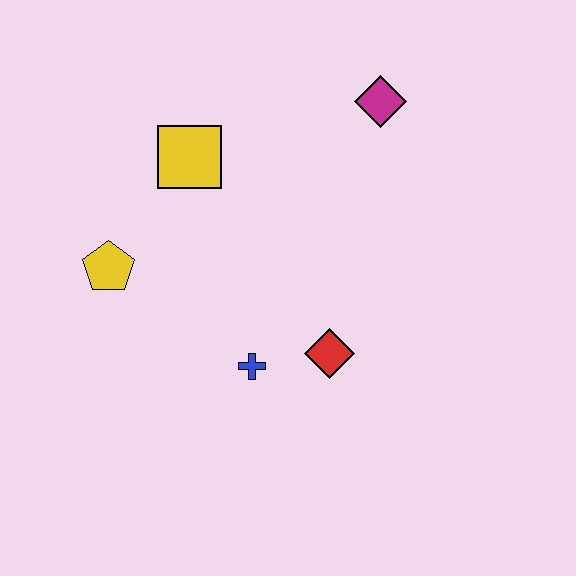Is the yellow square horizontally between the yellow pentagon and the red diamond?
Yes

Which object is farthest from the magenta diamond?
The yellow pentagon is farthest from the magenta diamond.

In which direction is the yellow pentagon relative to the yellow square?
The yellow pentagon is below the yellow square.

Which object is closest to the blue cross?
The red diamond is closest to the blue cross.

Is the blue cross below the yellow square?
Yes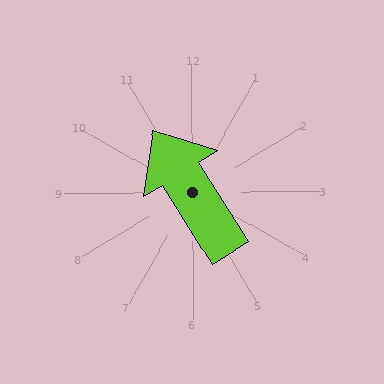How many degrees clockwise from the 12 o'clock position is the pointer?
Approximately 328 degrees.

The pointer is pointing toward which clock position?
Roughly 11 o'clock.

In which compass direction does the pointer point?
Northwest.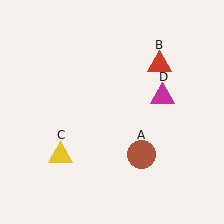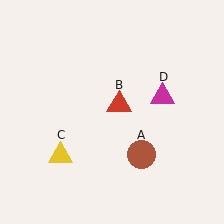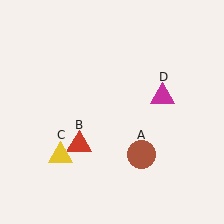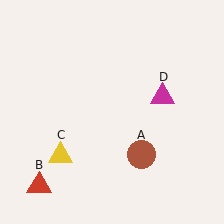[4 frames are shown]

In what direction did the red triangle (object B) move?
The red triangle (object B) moved down and to the left.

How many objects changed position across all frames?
1 object changed position: red triangle (object B).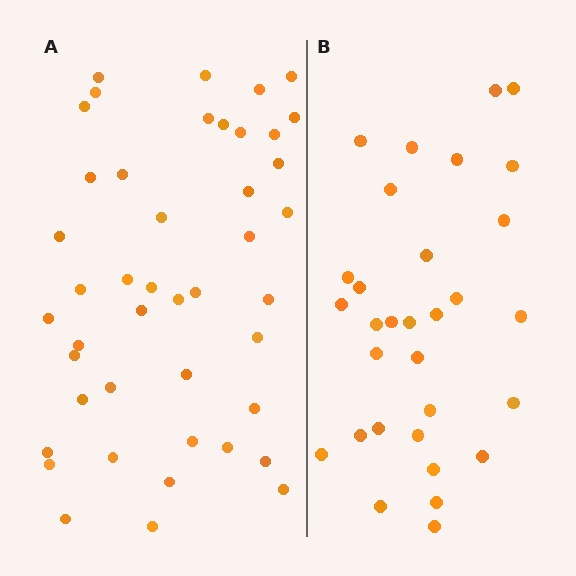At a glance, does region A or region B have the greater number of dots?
Region A (the left region) has more dots.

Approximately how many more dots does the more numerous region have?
Region A has approximately 15 more dots than region B.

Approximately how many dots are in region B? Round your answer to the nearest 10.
About 30 dots. (The exact count is 31, which rounds to 30.)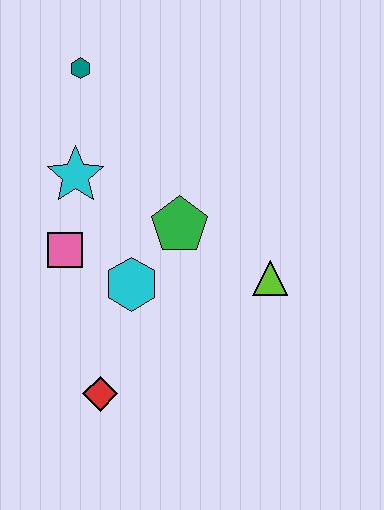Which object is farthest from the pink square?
The lime triangle is farthest from the pink square.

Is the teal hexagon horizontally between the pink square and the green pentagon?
Yes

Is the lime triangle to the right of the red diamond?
Yes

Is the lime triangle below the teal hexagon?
Yes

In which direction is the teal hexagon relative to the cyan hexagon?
The teal hexagon is above the cyan hexagon.